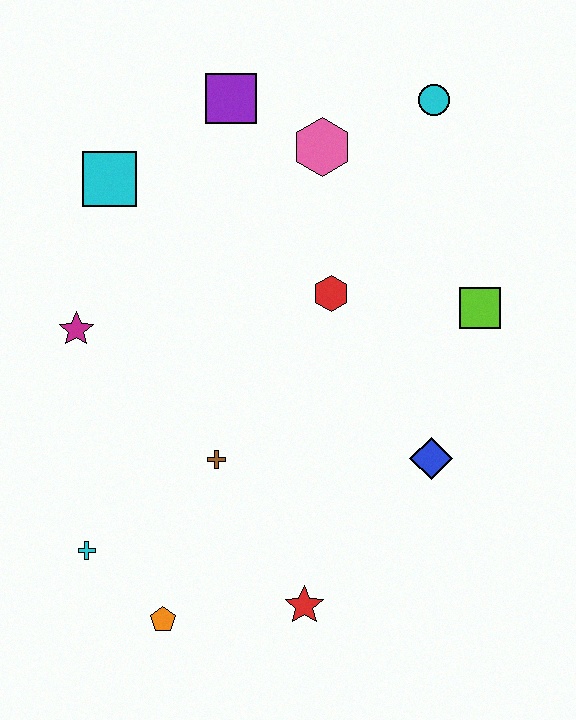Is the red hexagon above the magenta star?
Yes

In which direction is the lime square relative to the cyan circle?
The lime square is below the cyan circle.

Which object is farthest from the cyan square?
The red star is farthest from the cyan square.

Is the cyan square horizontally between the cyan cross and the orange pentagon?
Yes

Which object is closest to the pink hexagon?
The purple square is closest to the pink hexagon.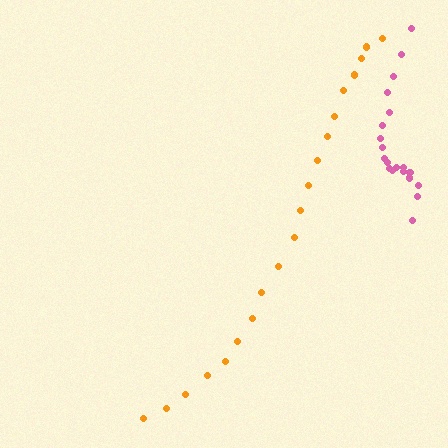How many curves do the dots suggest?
There are 2 distinct paths.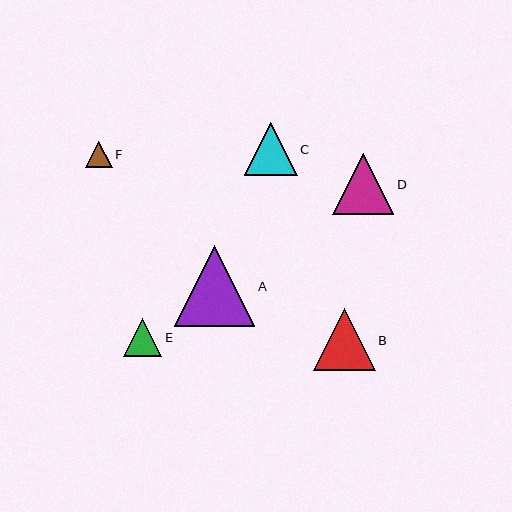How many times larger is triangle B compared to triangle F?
Triangle B is approximately 2.3 times the size of triangle F.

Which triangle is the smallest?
Triangle F is the smallest with a size of approximately 27 pixels.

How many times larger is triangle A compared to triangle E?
Triangle A is approximately 2.1 times the size of triangle E.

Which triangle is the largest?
Triangle A is the largest with a size of approximately 80 pixels.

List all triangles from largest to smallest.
From largest to smallest: A, B, D, C, E, F.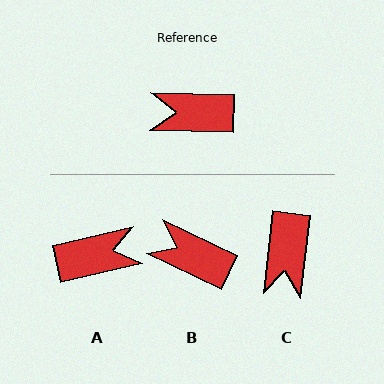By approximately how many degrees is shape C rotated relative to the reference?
Approximately 85 degrees counter-clockwise.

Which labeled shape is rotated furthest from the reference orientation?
A, about 165 degrees away.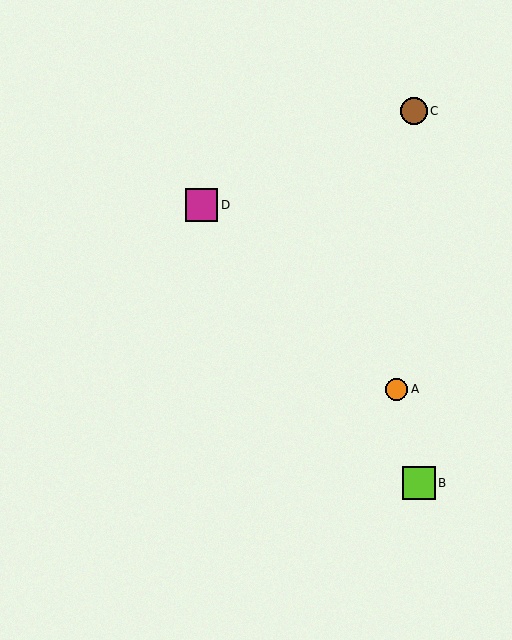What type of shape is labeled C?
Shape C is a brown circle.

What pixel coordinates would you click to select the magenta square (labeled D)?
Click at (202, 205) to select the magenta square D.